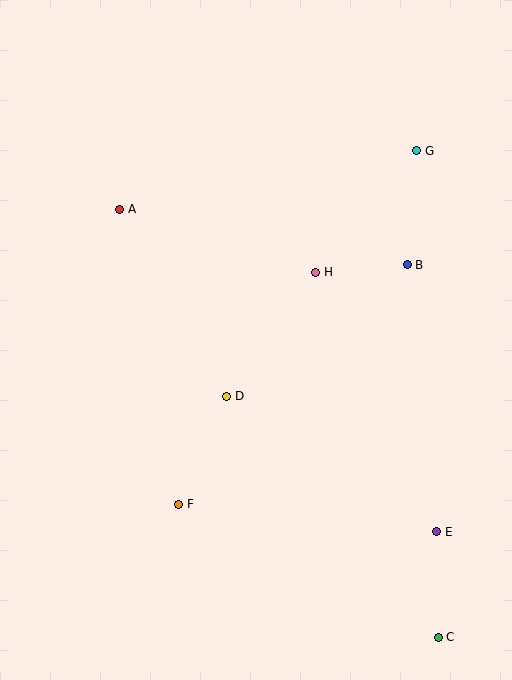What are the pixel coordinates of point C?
Point C is at (438, 637).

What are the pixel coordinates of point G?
Point G is at (417, 151).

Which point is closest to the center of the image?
Point D at (227, 396) is closest to the center.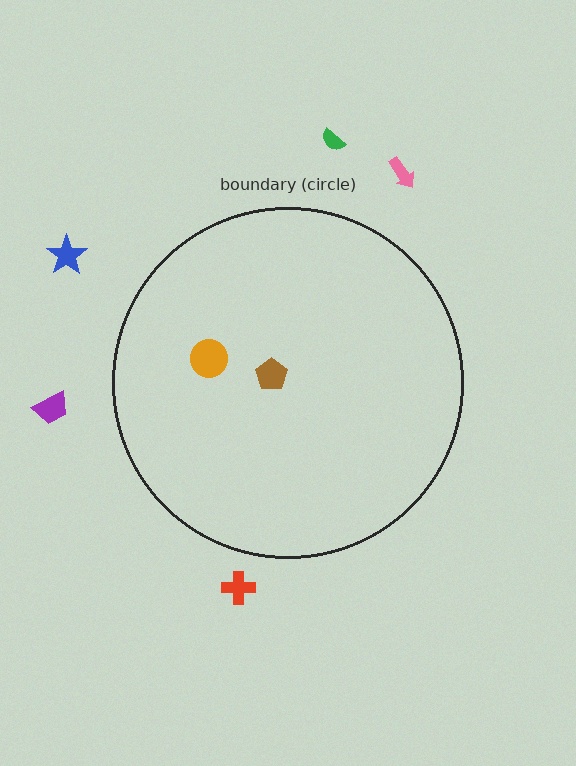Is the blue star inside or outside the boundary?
Outside.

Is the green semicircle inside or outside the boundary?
Outside.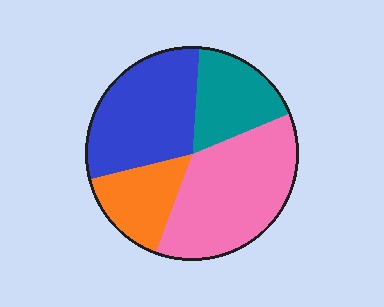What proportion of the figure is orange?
Orange covers roughly 15% of the figure.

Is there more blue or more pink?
Pink.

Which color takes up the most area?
Pink, at roughly 35%.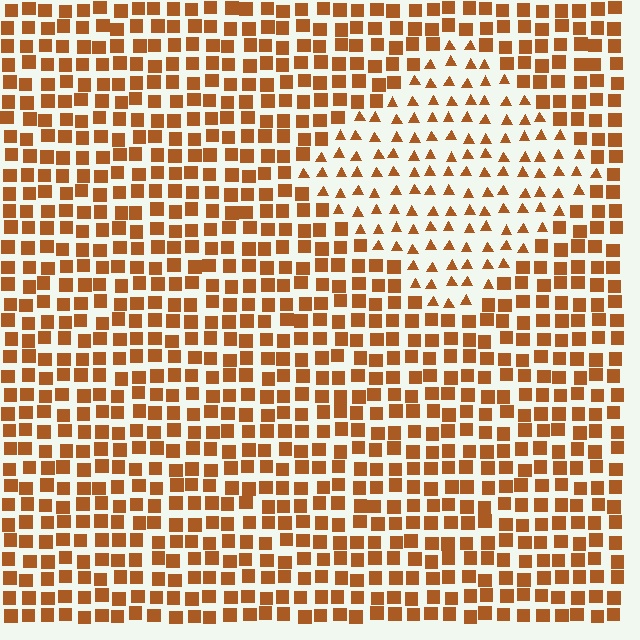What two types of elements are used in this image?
The image uses triangles inside the diamond region and squares outside it.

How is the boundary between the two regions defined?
The boundary is defined by a change in element shape: triangles inside vs. squares outside. All elements share the same color and spacing.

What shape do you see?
I see a diamond.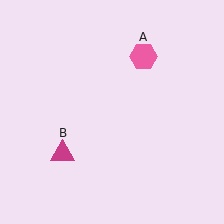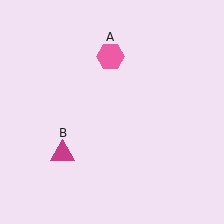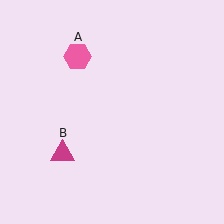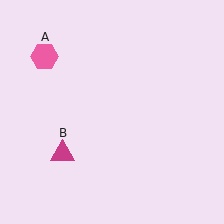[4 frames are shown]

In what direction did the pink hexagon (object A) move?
The pink hexagon (object A) moved left.